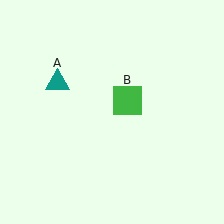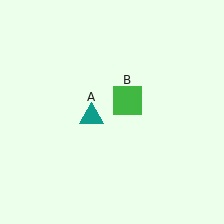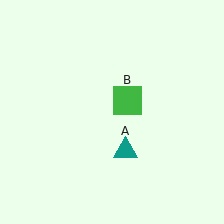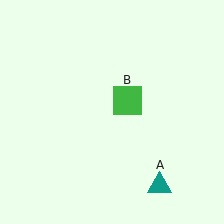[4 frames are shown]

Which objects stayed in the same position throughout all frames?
Green square (object B) remained stationary.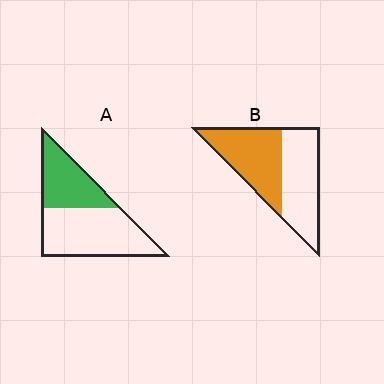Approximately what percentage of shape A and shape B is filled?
A is approximately 40% and B is approximately 50%.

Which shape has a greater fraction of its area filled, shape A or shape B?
Shape B.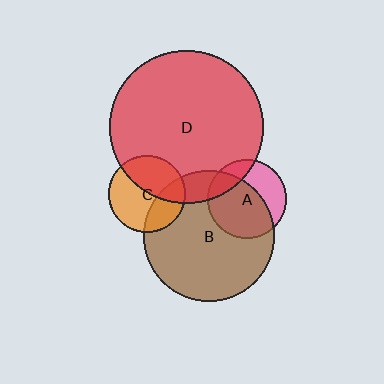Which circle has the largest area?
Circle D (red).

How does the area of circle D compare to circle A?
Approximately 3.8 times.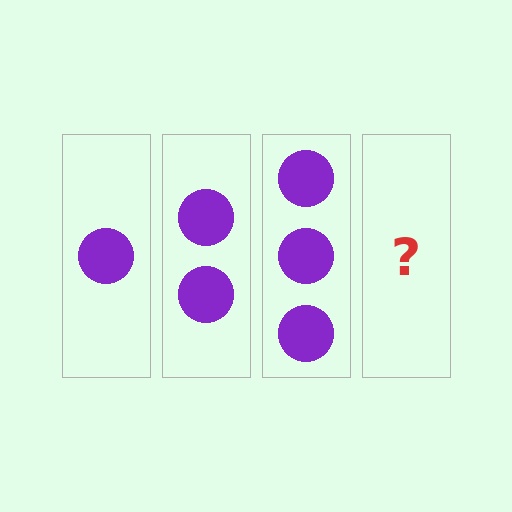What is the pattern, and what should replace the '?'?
The pattern is that each step adds one more circle. The '?' should be 4 circles.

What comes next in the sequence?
The next element should be 4 circles.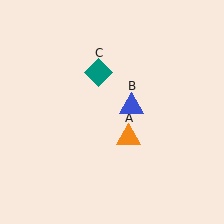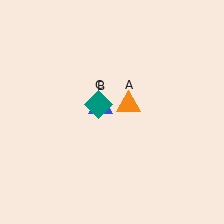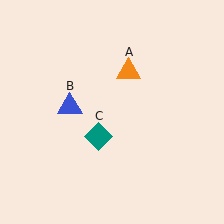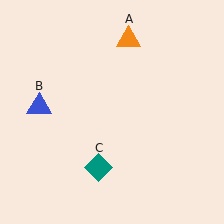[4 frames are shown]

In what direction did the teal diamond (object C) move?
The teal diamond (object C) moved down.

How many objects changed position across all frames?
3 objects changed position: orange triangle (object A), blue triangle (object B), teal diamond (object C).